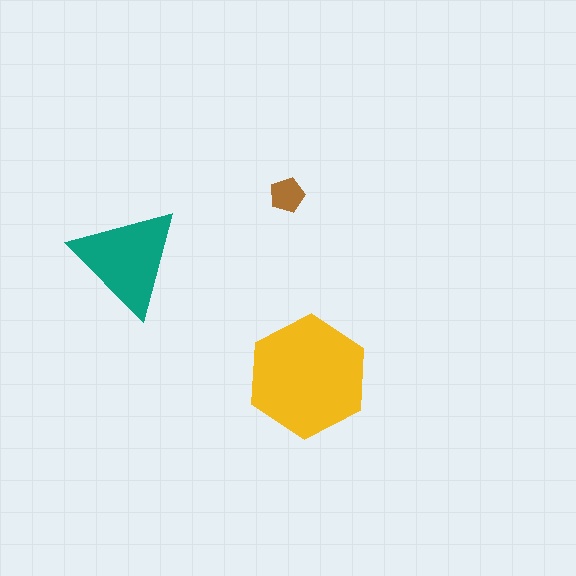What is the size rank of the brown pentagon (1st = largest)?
3rd.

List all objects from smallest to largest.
The brown pentagon, the teal triangle, the yellow hexagon.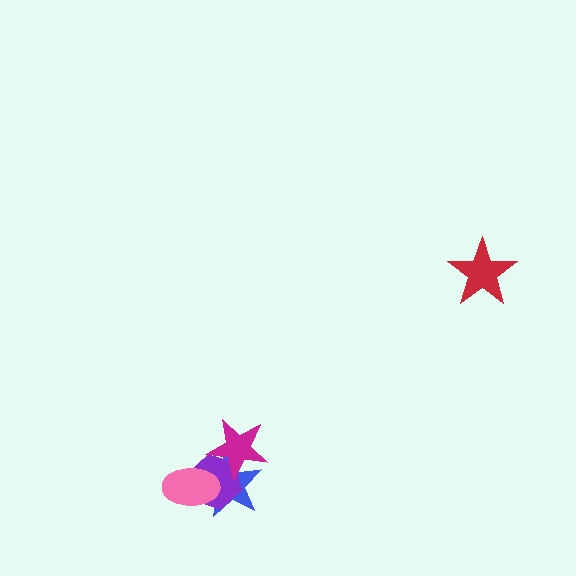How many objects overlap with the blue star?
3 objects overlap with the blue star.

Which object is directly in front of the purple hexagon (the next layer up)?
The pink ellipse is directly in front of the purple hexagon.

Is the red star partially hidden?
No, no other shape covers it.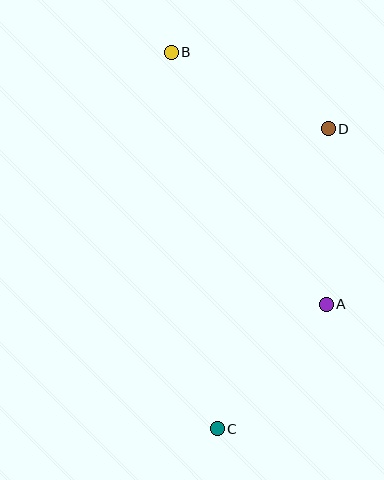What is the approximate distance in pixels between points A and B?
The distance between A and B is approximately 296 pixels.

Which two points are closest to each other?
Points A and C are closest to each other.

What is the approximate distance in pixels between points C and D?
The distance between C and D is approximately 320 pixels.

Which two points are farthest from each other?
Points B and C are farthest from each other.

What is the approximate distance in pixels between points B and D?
The distance between B and D is approximately 174 pixels.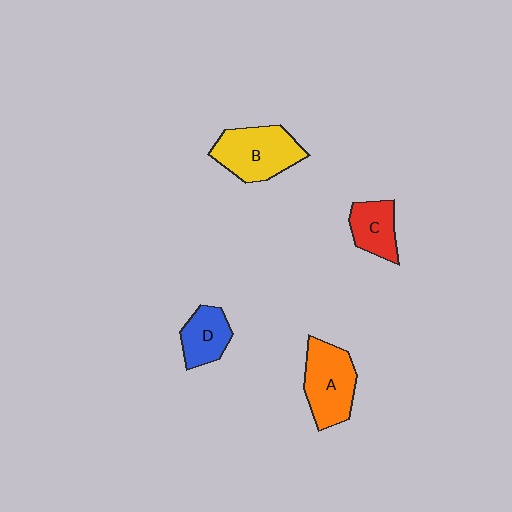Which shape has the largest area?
Shape B (yellow).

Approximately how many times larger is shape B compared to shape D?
Approximately 1.6 times.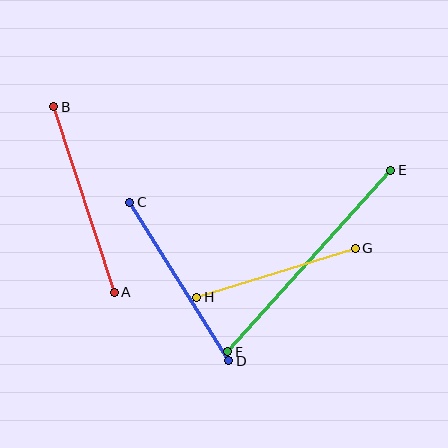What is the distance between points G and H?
The distance is approximately 166 pixels.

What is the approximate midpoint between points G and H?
The midpoint is at approximately (276, 273) pixels.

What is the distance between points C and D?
The distance is approximately 187 pixels.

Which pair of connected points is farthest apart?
Points E and F are farthest apart.